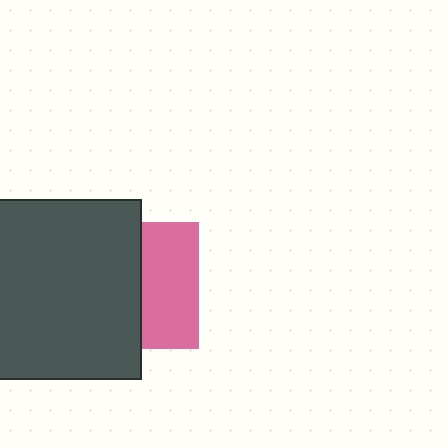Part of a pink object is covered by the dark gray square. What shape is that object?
It is a square.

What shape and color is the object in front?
The object in front is a dark gray square.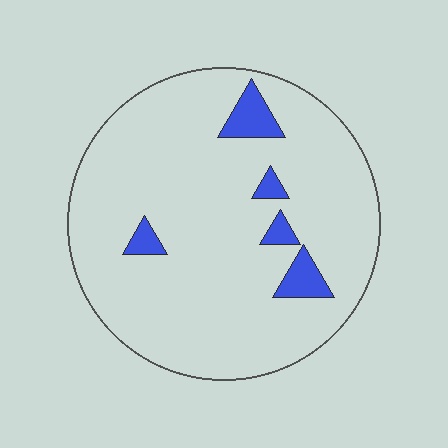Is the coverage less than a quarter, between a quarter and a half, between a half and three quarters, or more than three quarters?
Less than a quarter.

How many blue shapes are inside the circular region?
5.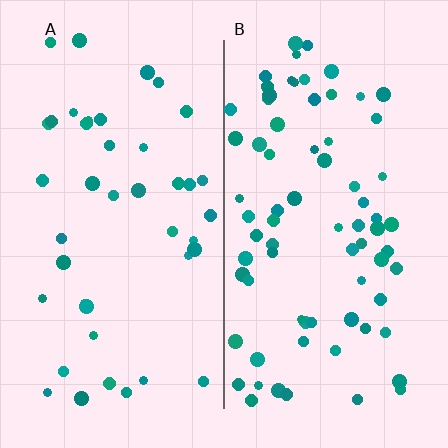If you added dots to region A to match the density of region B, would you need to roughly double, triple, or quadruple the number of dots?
Approximately double.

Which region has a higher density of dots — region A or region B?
B (the right).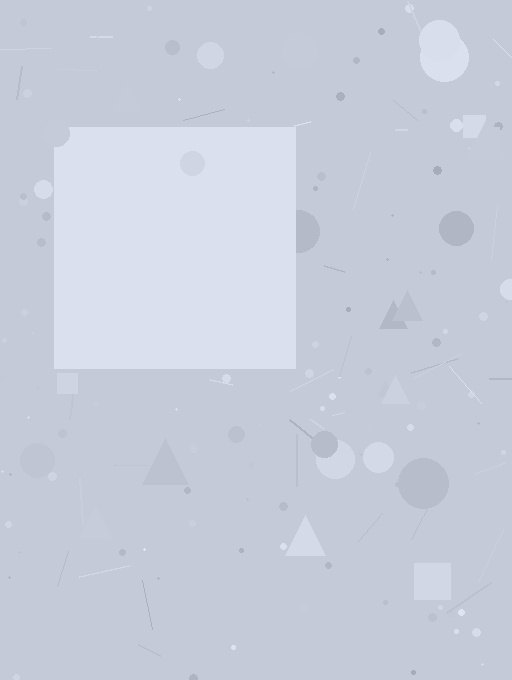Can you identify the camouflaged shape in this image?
The camouflaged shape is a square.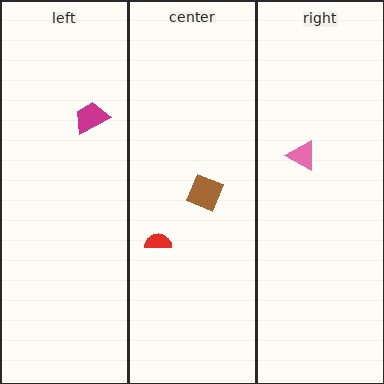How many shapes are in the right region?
1.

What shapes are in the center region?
The red semicircle, the brown square.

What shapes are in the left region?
The magenta trapezoid.